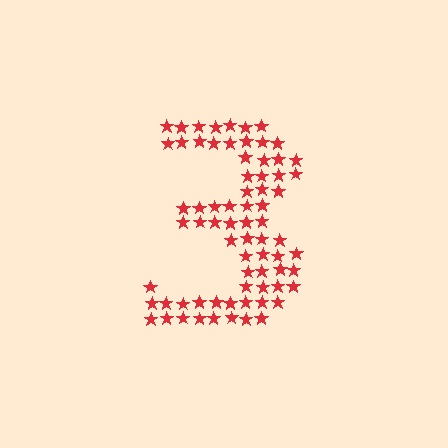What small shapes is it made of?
It is made of small stars.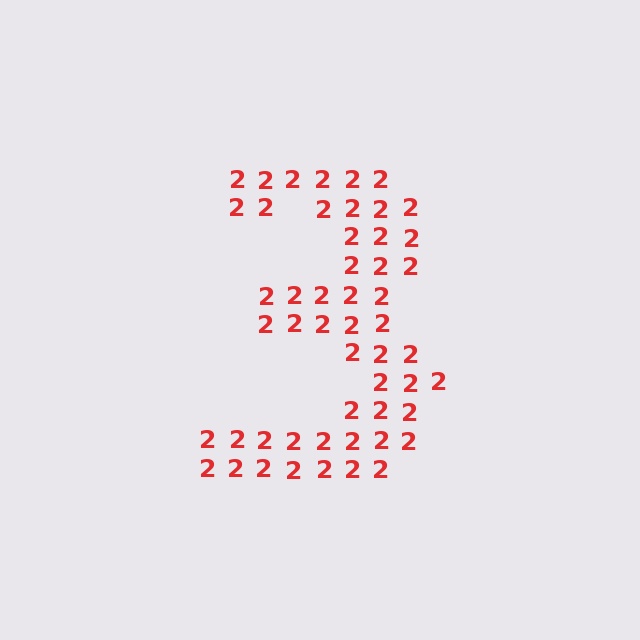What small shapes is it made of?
It is made of small digit 2's.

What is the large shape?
The large shape is the digit 3.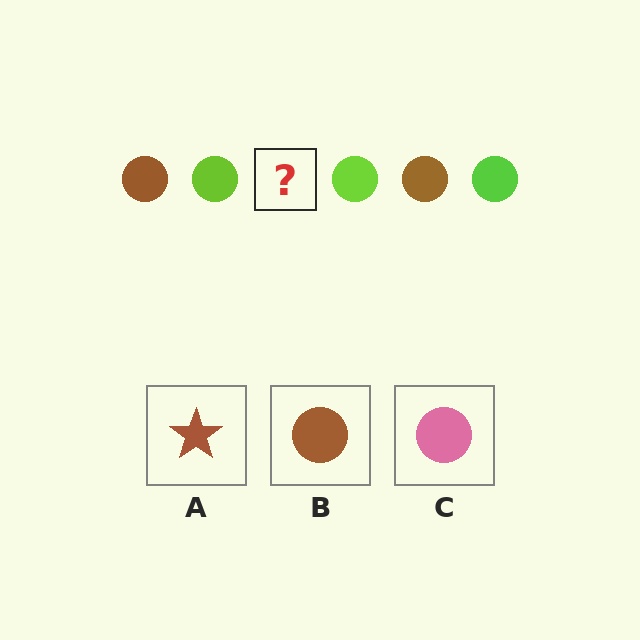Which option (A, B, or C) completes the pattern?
B.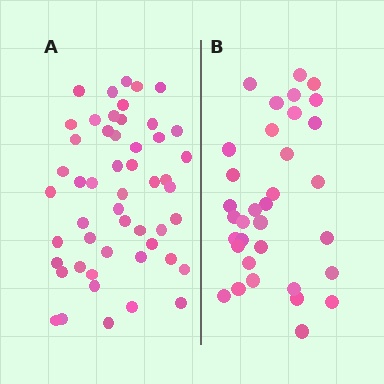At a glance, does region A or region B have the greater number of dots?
Region A (the left region) has more dots.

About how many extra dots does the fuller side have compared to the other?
Region A has approximately 15 more dots than region B.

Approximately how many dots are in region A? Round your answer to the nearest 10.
About 50 dots. (The exact count is 51, which rounds to 50.)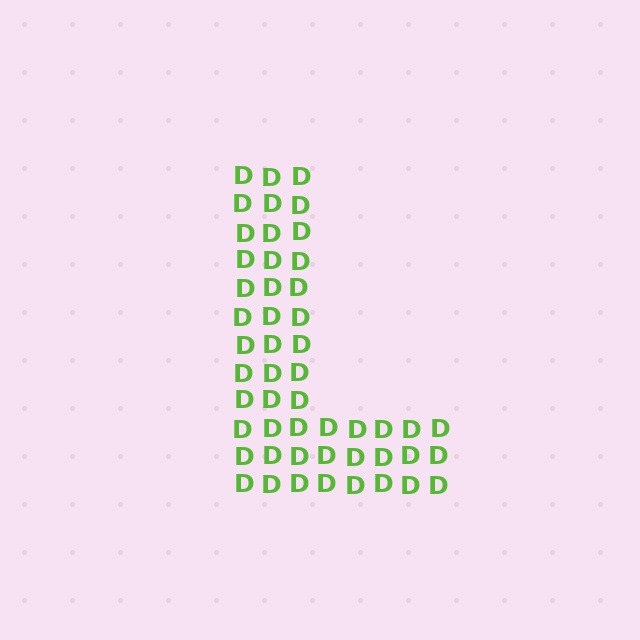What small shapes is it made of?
It is made of small letter D's.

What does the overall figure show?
The overall figure shows the letter L.